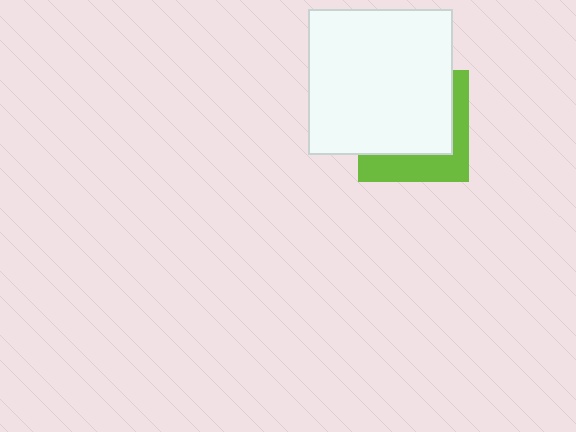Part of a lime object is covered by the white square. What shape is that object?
It is a square.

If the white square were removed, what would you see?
You would see the complete lime square.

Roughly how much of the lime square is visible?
A small part of it is visible (roughly 34%).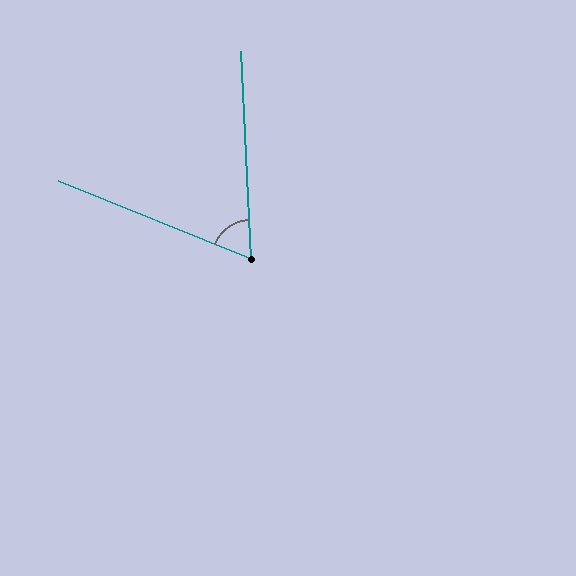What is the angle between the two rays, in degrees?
Approximately 65 degrees.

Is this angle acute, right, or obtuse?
It is acute.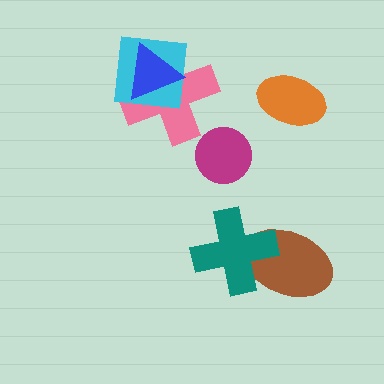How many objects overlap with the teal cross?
1 object overlaps with the teal cross.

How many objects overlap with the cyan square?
2 objects overlap with the cyan square.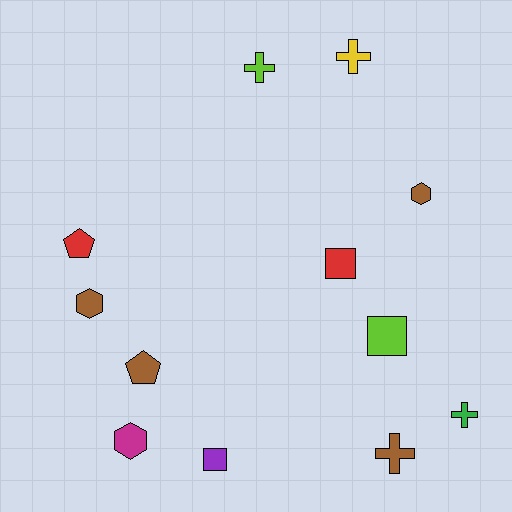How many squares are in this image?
There are 3 squares.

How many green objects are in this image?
There is 1 green object.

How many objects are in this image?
There are 12 objects.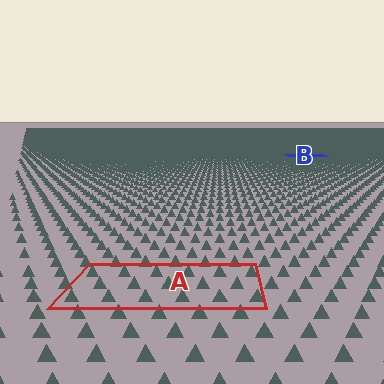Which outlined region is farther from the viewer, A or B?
Region B is farther from the viewer — the texture elements inside it appear smaller and more densely packed.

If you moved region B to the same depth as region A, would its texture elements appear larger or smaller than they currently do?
They would appear larger. At a closer depth, the same texture elements are projected at a bigger on-screen size.